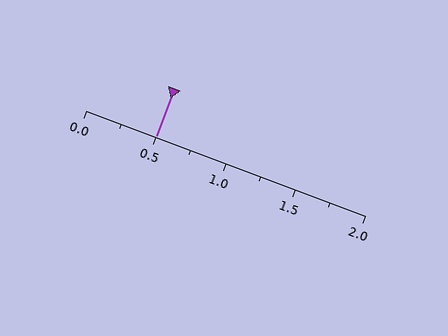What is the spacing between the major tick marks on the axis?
The major ticks are spaced 0.5 apart.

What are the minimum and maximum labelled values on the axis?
The axis runs from 0.0 to 2.0.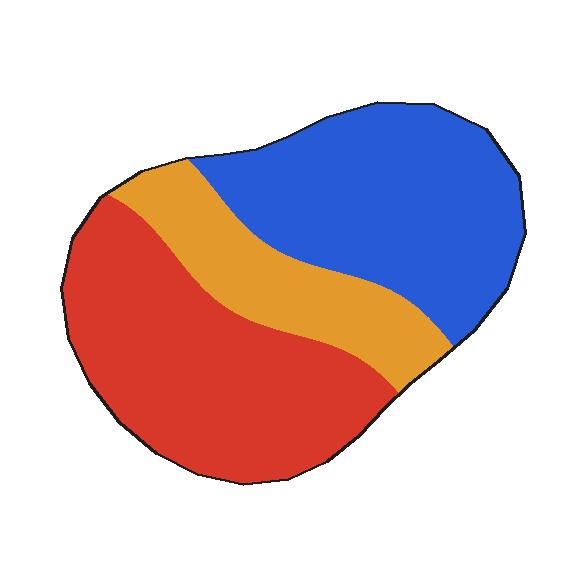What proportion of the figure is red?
Red takes up about two fifths (2/5) of the figure.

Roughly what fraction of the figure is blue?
Blue takes up between a third and a half of the figure.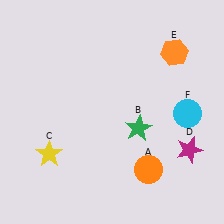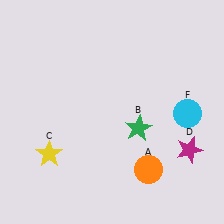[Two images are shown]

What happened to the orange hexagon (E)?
The orange hexagon (E) was removed in Image 2. It was in the top-right area of Image 1.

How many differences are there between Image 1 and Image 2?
There is 1 difference between the two images.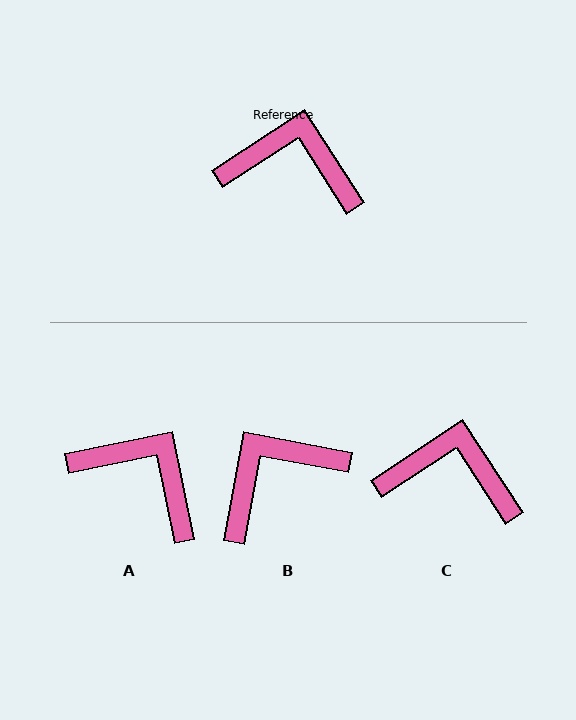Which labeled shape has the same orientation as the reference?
C.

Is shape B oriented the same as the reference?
No, it is off by about 47 degrees.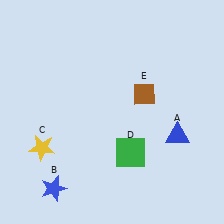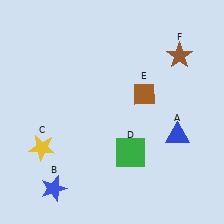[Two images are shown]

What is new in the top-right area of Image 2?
A brown star (F) was added in the top-right area of Image 2.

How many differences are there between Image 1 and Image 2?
There is 1 difference between the two images.